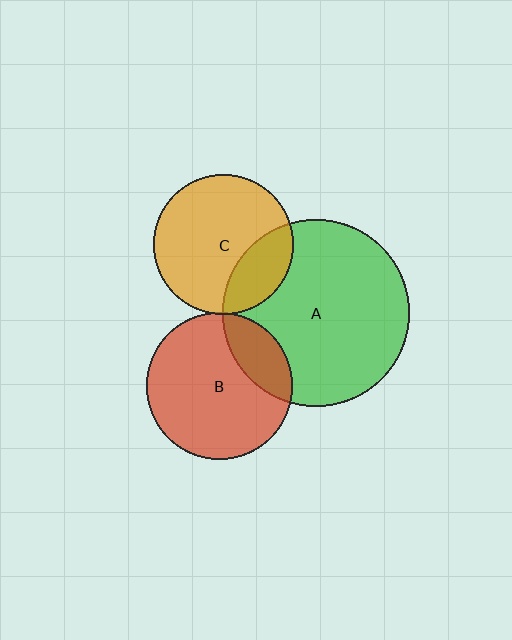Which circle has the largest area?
Circle A (green).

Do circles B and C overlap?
Yes.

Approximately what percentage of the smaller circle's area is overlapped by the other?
Approximately 5%.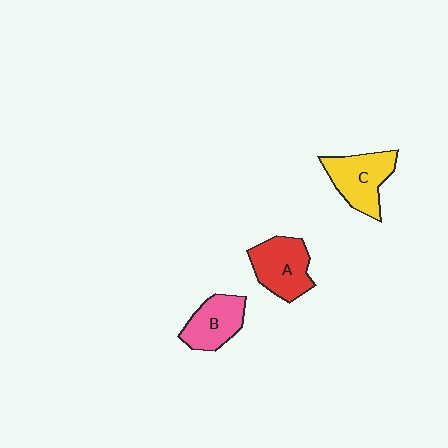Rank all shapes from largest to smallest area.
From largest to smallest: C (yellow), A (red), B (pink).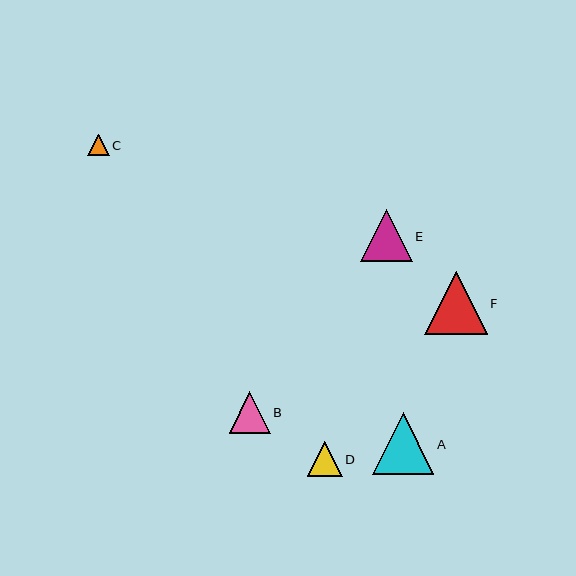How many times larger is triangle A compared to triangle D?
Triangle A is approximately 1.8 times the size of triangle D.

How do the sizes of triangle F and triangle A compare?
Triangle F and triangle A are approximately the same size.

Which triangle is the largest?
Triangle F is the largest with a size of approximately 62 pixels.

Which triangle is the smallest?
Triangle C is the smallest with a size of approximately 21 pixels.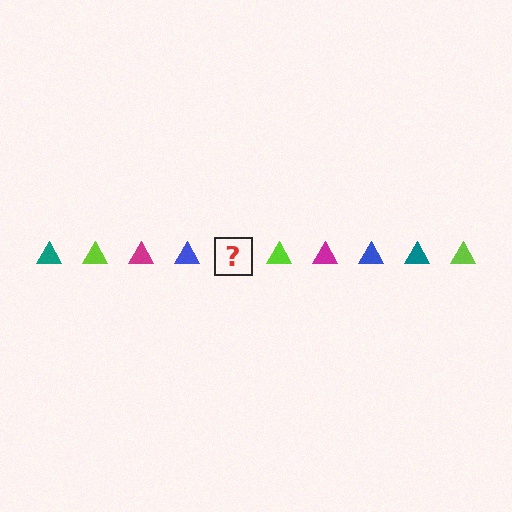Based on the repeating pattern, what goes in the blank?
The blank should be a teal triangle.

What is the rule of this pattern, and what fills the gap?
The rule is that the pattern cycles through teal, lime, magenta, blue triangles. The gap should be filled with a teal triangle.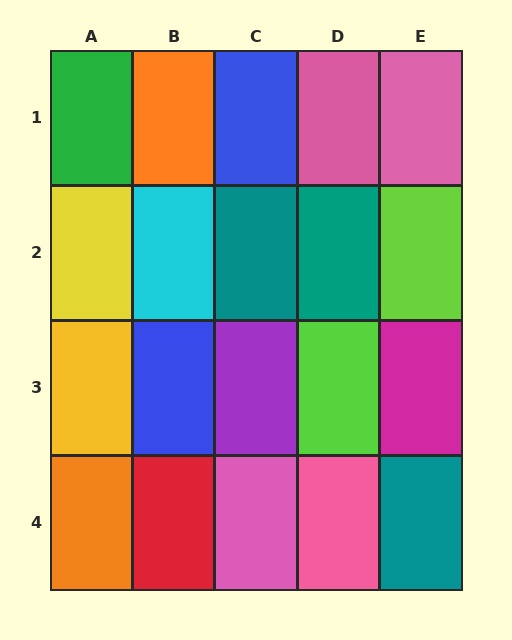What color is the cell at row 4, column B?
Red.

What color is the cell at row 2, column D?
Teal.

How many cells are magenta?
1 cell is magenta.